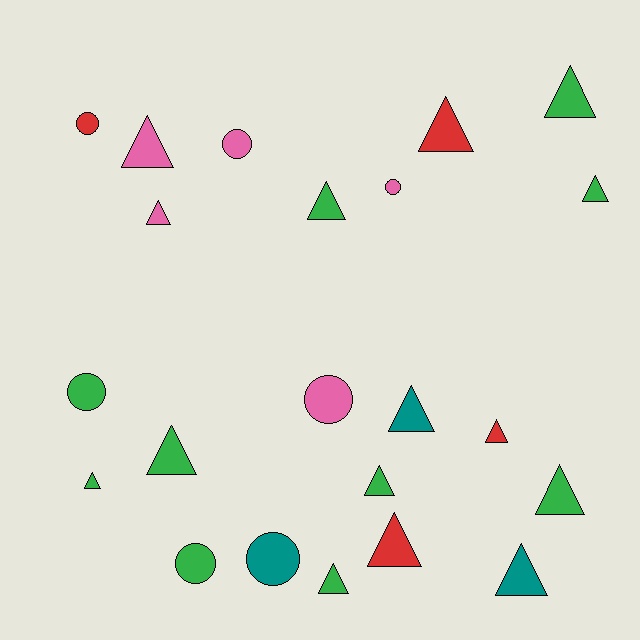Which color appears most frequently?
Green, with 10 objects.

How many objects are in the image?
There are 22 objects.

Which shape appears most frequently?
Triangle, with 15 objects.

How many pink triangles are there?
There are 2 pink triangles.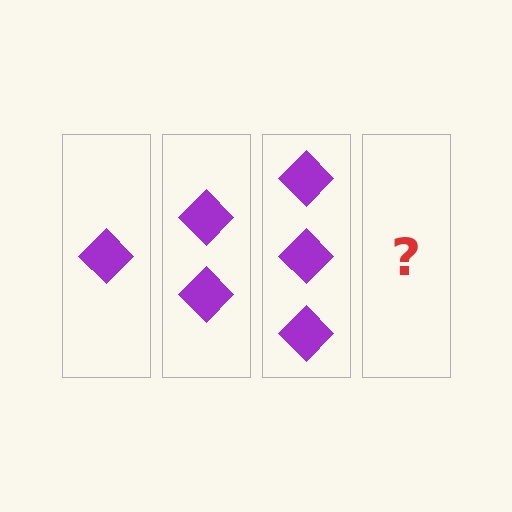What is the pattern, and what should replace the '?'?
The pattern is that each step adds one more diamond. The '?' should be 4 diamonds.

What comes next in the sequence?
The next element should be 4 diamonds.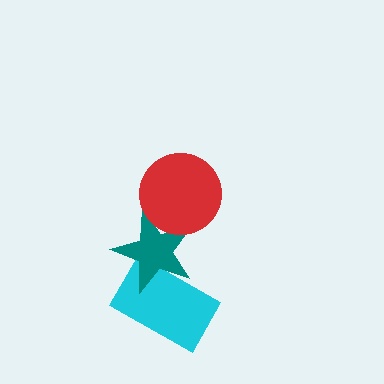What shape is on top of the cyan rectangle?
The teal star is on top of the cyan rectangle.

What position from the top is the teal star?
The teal star is 2nd from the top.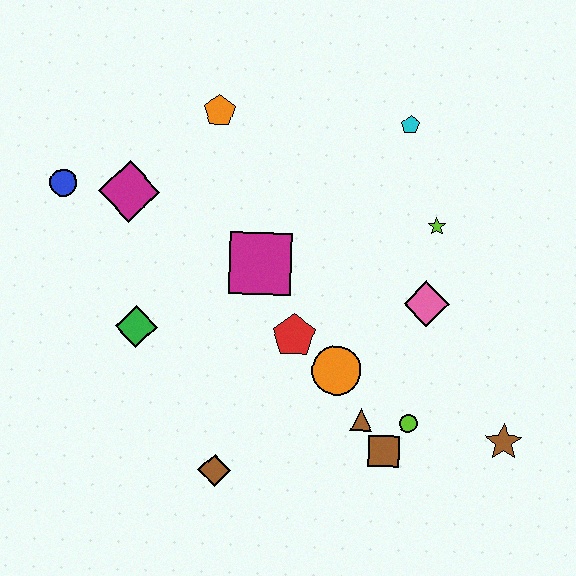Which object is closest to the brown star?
The lime circle is closest to the brown star.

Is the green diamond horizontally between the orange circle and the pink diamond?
No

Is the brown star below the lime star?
Yes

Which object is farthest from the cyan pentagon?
The brown diamond is farthest from the cyan pentagon.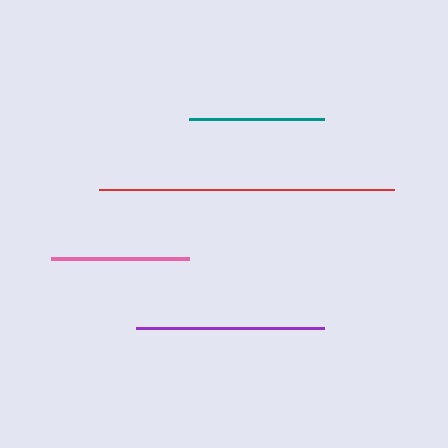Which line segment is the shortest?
The teal line is the shortest at approximately 135 pixels.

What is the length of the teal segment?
The teal segment is approximately 135 pixels long.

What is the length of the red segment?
The red segment is approximately 294 pixels long.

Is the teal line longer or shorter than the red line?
The red line is longer than the teal line.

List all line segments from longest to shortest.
From longest to shortest: red, purple, pink, teal.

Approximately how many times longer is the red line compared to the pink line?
The red line is approximately 2.1 times the length of the pink line.